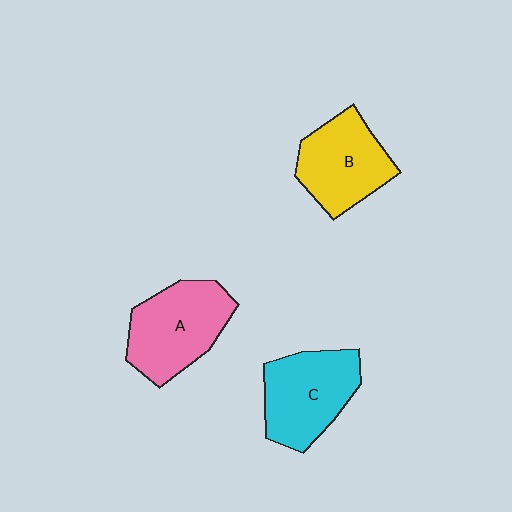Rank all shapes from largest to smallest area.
From largest to smallest: A (pink), C (cyan), B (yellow).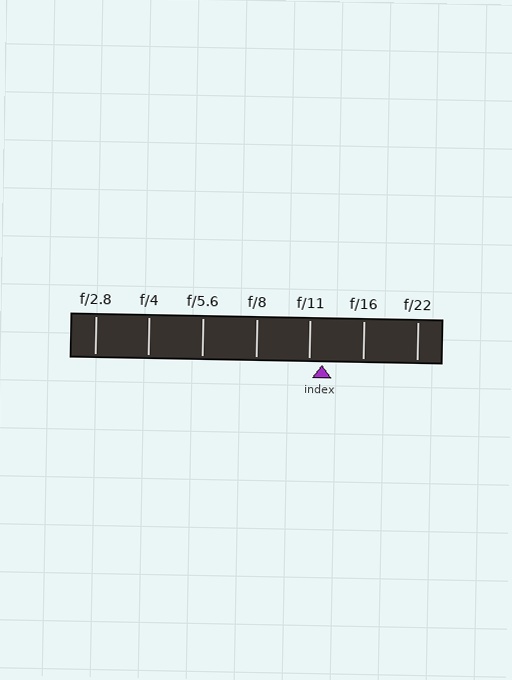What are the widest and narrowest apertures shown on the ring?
The widest aperture shown is f/2.8 and the narrowest is f/22.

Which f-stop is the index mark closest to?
The index mark is closest to f/11.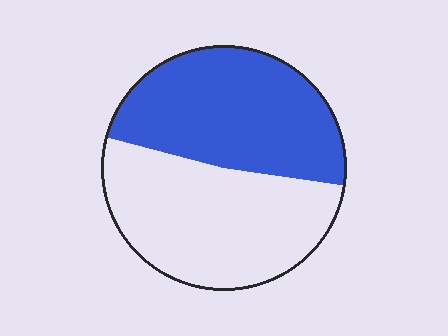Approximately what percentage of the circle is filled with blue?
Approximately 50%.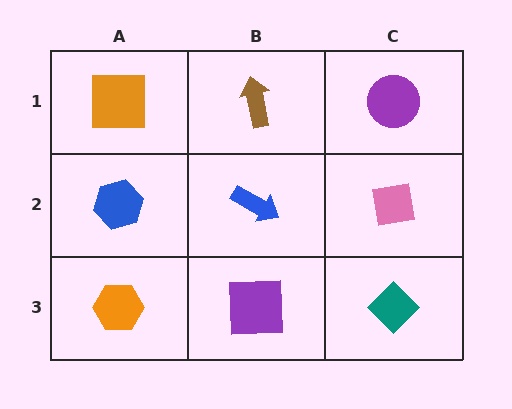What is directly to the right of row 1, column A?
A brown arrow.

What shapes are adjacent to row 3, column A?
A blue hexagon (row 2, column A), a purple square (row 3, column B).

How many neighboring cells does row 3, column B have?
3.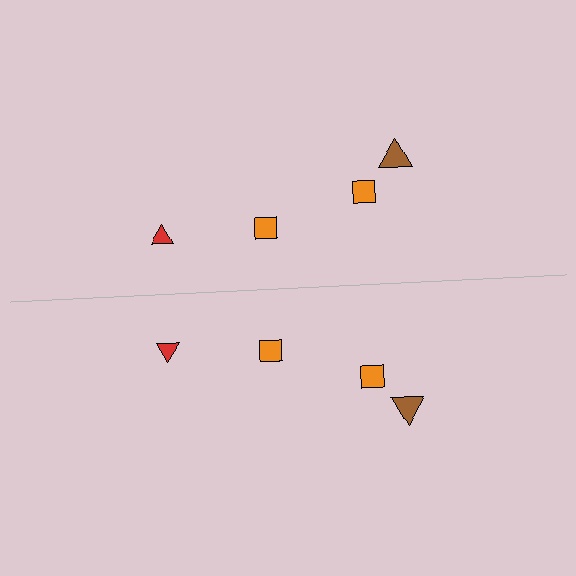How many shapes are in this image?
There are 8 shapes in this image.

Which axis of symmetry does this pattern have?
The pattern has a horizontal axis of symmetry running through the center of the image.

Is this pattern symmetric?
Yes, this pattern has bilateral (reflection) symmetry.